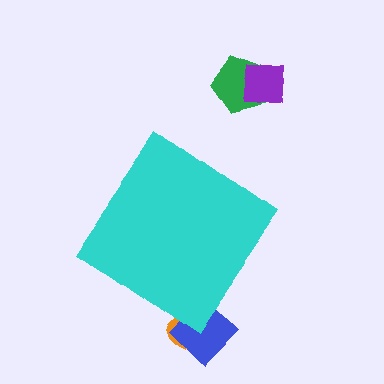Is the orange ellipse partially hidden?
Yes, the orange ellipse is partially hidden behind the cyan diamond.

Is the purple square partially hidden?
No, the purple square is fully visible.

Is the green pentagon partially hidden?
No, the green pentagon is fully visible.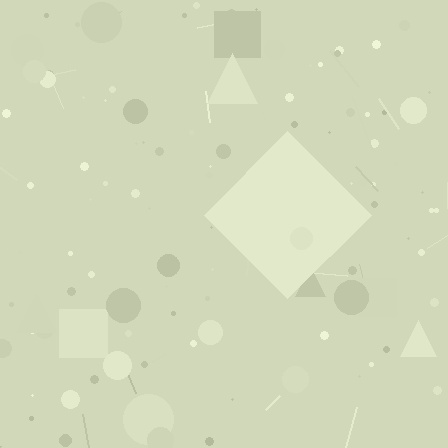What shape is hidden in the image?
A diamond is hidden in the image.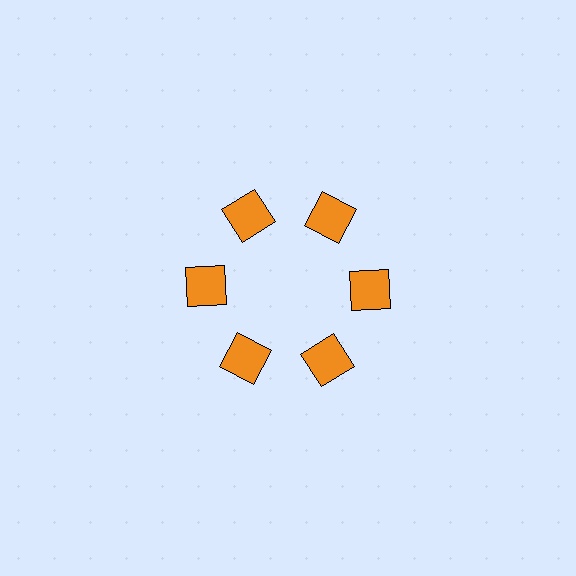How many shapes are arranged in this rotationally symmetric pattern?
There are 6 shapes, arranged in 6 groups of 1.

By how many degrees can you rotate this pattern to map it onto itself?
The pattern maps onto itself every 60 degrees of rotation.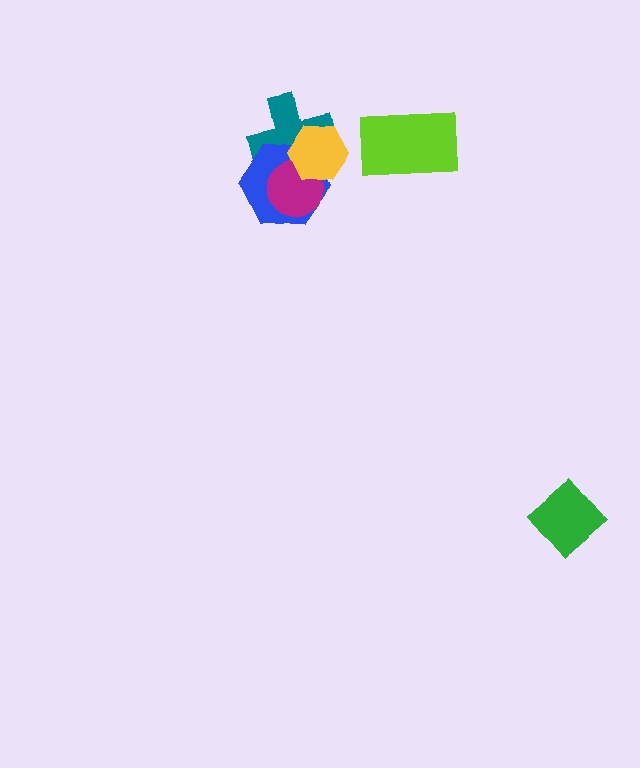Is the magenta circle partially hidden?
Yes, it is partially covered by another shape.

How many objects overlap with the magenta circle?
3 objects overlap with the magenta circle.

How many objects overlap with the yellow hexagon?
3 objects overlap with the yellow hexagon.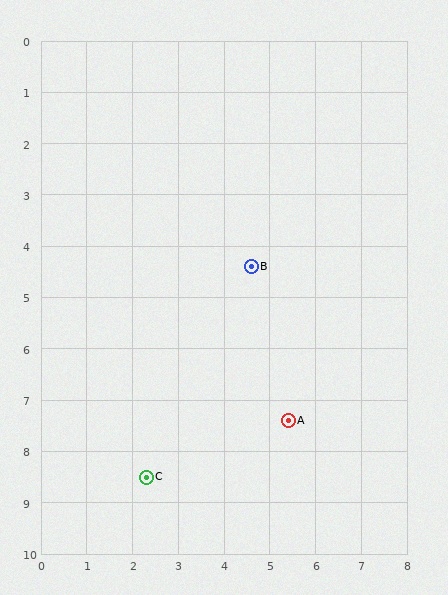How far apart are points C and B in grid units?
Points C and B are about 4.7 grid units apart.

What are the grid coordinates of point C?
Point C is at approximately (2.3, 8.5).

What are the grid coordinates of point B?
Point B is at approximately (4.6, 4.4).